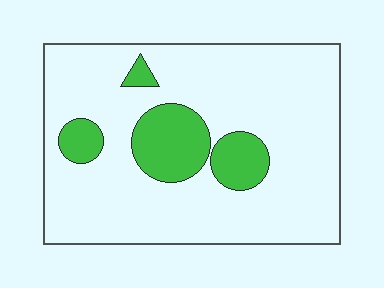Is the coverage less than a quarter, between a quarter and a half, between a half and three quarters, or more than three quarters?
Less than a quarter.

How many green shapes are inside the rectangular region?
4.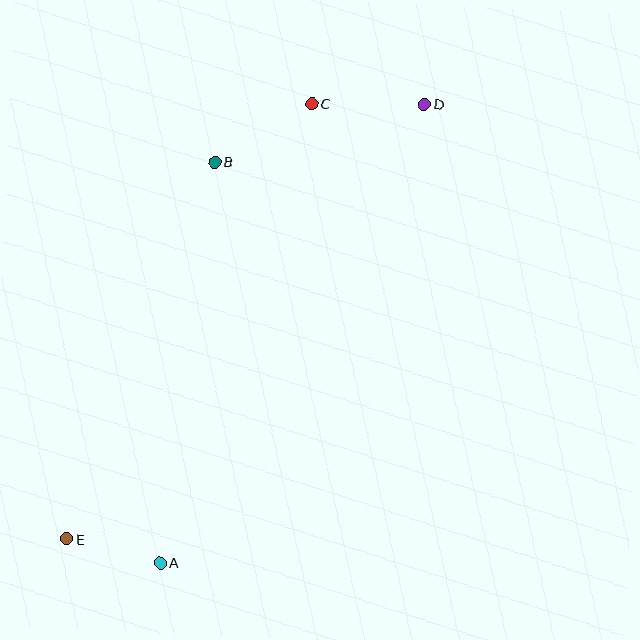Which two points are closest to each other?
Points A and E are closest to each other.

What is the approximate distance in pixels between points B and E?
The distance between B and E is approximately 405 pixels.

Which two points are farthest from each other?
Points D and E are farthest from each other.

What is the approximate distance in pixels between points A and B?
The distance between A and B is approximately 404 pixels.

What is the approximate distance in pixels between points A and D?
The distance between A and D is approximately 529 pixels.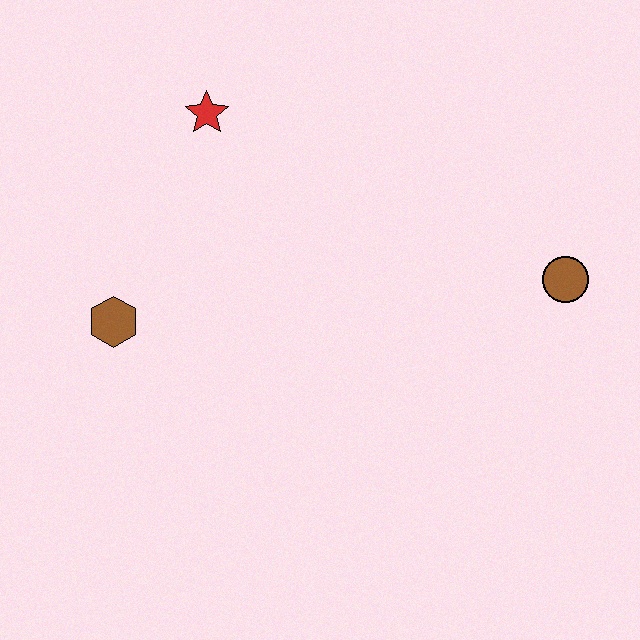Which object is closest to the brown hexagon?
The red star is closest to the brown hexagon.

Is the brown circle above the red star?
No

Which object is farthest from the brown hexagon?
The brown circle is farthest from the brown hexagon.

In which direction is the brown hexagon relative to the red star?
The brown hexagon is below the red star.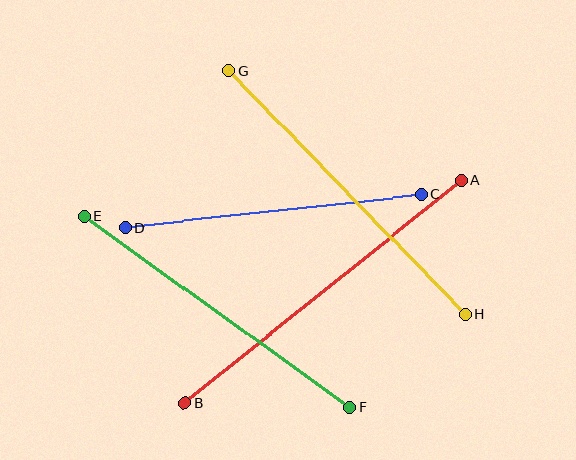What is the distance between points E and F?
The distance is approximately 327 pixels.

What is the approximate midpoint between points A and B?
The midpoint is at approximately (323, 292) pixels.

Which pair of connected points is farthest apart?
Points A and B are farthest apart.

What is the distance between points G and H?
The distance is approximately 340 pixels.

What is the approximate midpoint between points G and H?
The midpoint is at approximately (347, 193) pixels.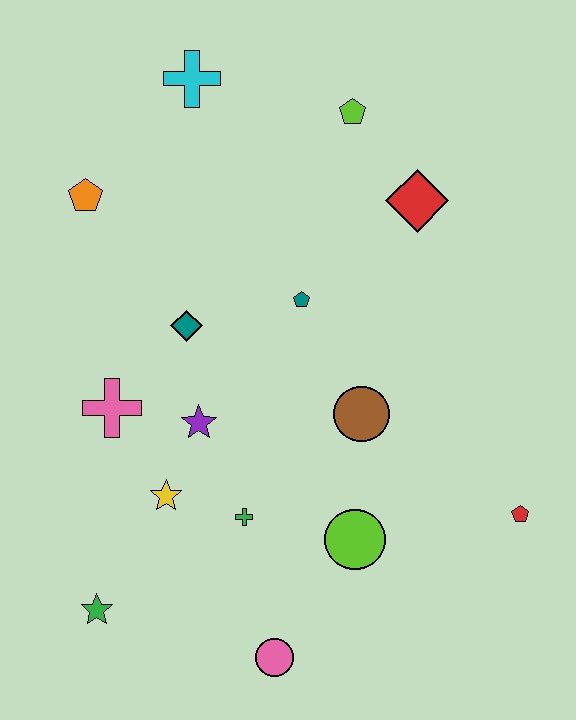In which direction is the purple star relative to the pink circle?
The purple star is above the pink circle.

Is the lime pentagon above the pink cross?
Yes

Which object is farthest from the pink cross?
The red pentagon is farthest from the pink cross.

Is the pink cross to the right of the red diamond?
No